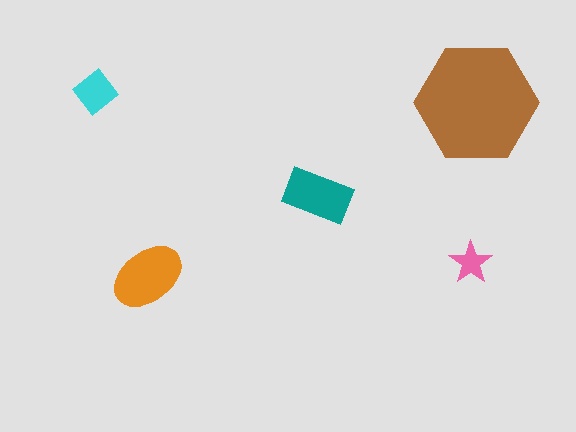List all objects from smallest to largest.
The pink star, the cyan diamond, the teal rectangle, the orange ellipse, the brown hexagon.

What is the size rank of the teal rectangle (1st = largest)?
3rd.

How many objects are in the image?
There are 5 objects in the image.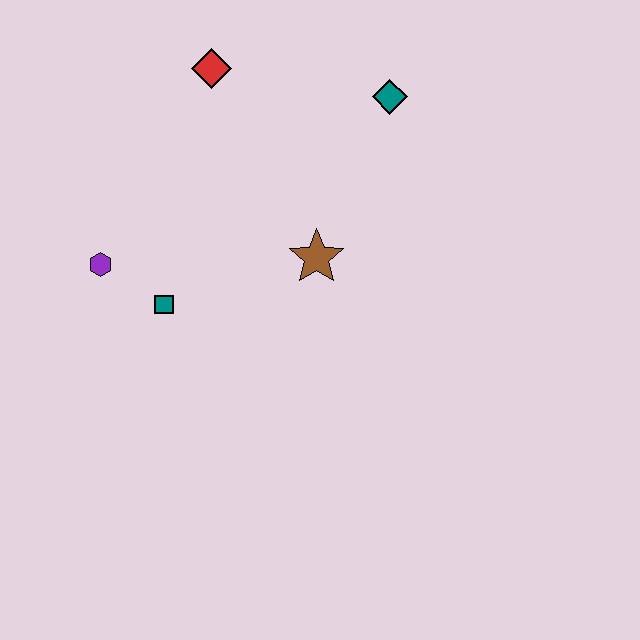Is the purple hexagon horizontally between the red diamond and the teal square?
No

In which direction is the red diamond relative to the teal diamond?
The red diamond is to the left of the teal diamond.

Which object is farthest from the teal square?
The teal diamond is farthest from the teal square.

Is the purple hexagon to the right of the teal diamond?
No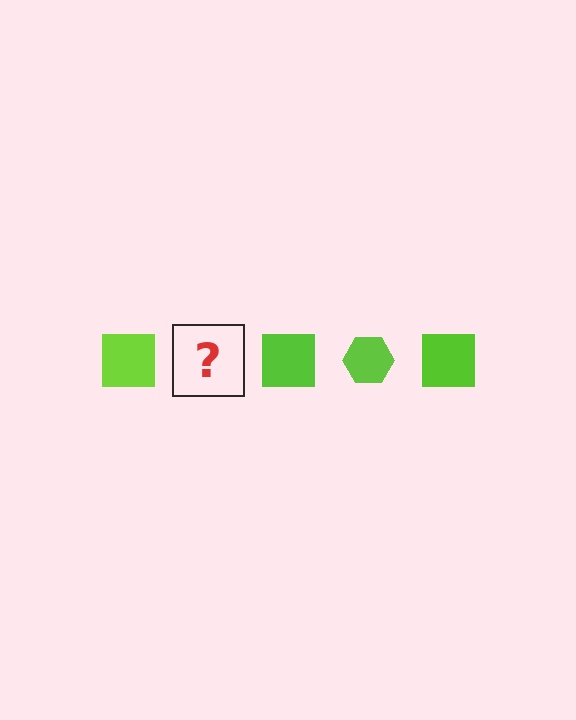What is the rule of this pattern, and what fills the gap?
The rule is that the pattern cycles through square, hexagon shapes in lime. The gap should be filled with a lime hexagon.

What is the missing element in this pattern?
The missing element is a lime hexagon.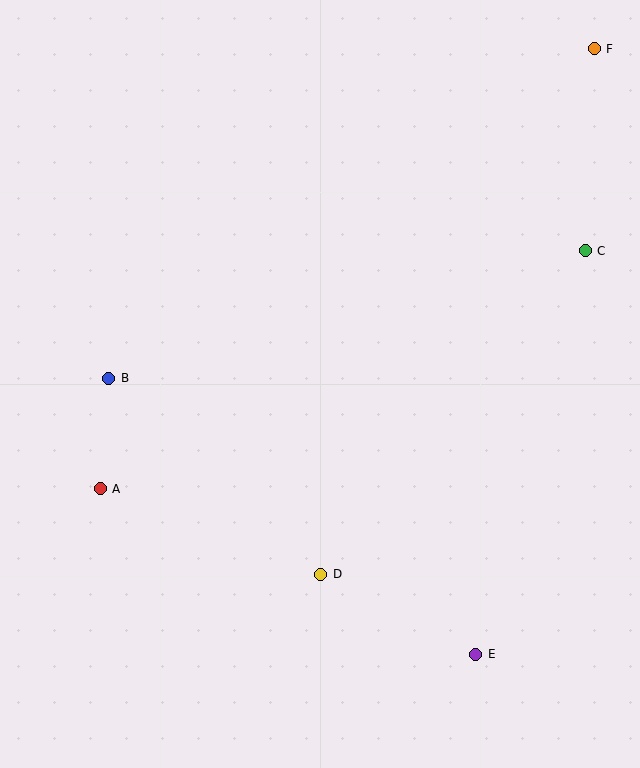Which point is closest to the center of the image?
Point D at (321, 574) is closest to the center.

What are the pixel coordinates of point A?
Point A is at (100, 489).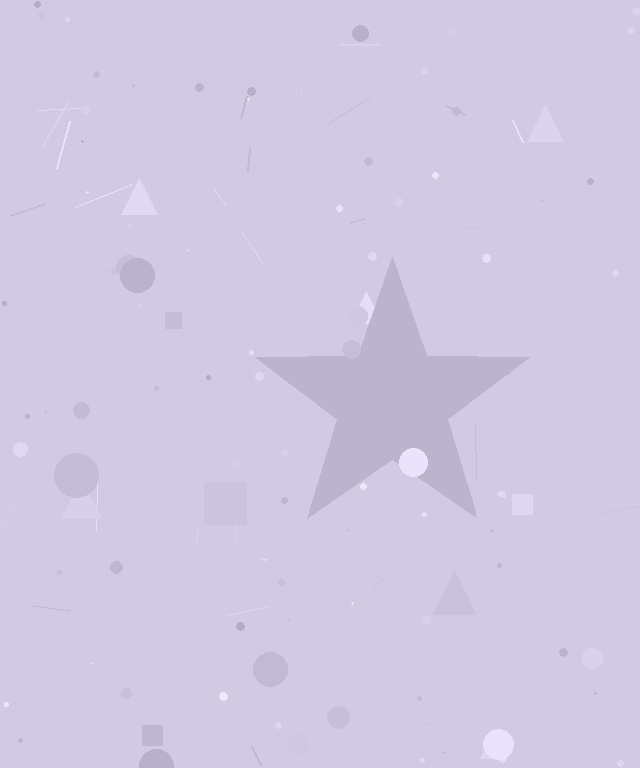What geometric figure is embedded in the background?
A star is embedded in the background.